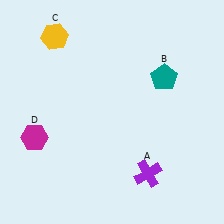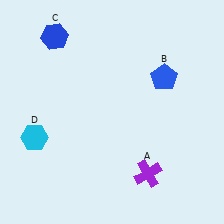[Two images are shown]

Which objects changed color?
B changed from teal to blue. C changed from yellow to blue. D changed from magenta to cyan.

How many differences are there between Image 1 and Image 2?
There are 3 differences between the two images.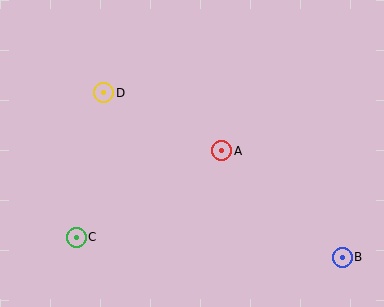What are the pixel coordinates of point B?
Point B is at (342, 257).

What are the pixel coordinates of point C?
Point C is at (76, 237).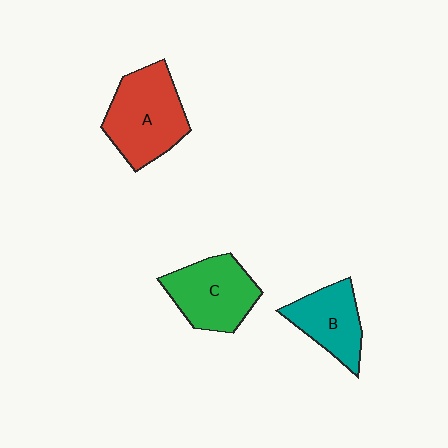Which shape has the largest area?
Shape A (red).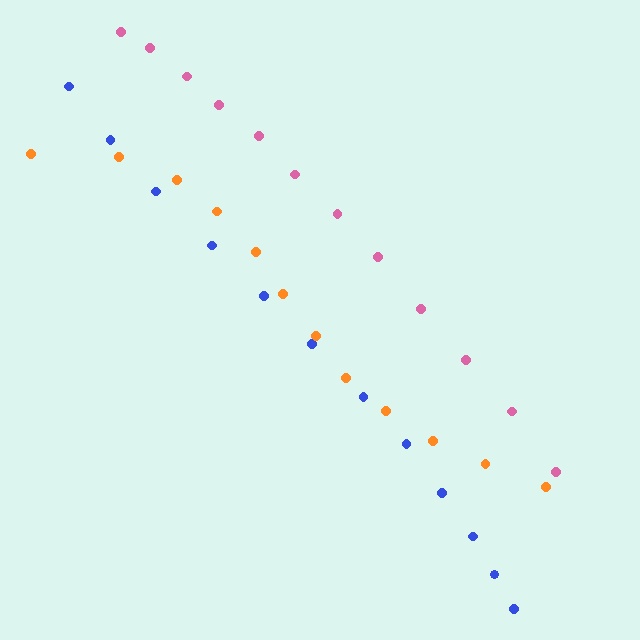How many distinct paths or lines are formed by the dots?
There are 3 distinct paths.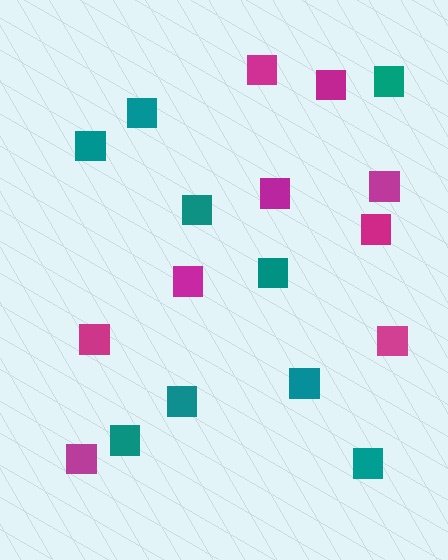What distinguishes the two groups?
There are 2 groups: one group of teal squares (9) and one group of magenta squares (9).